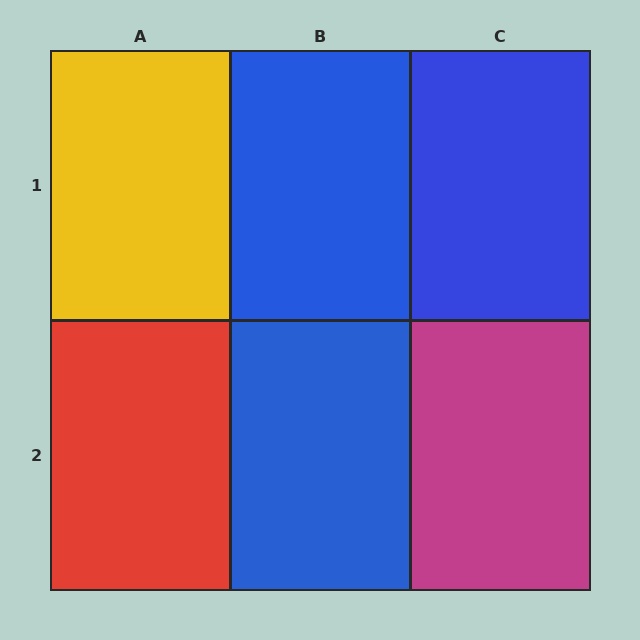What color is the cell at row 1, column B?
Blue.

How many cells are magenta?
1 cell is magenta.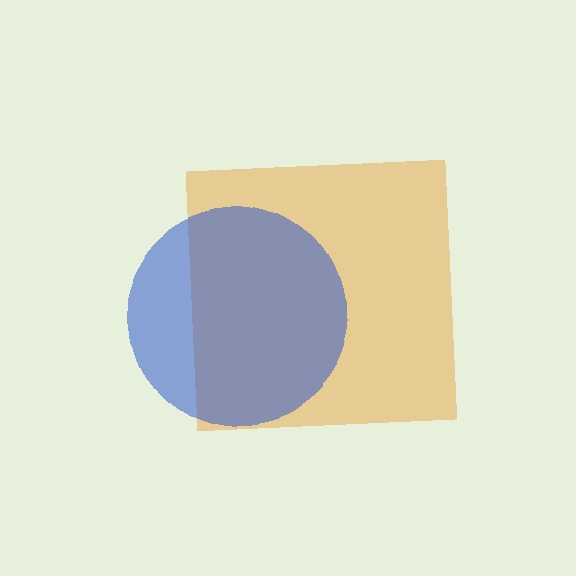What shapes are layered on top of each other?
The layered shapes are: an orange square, a blue circle.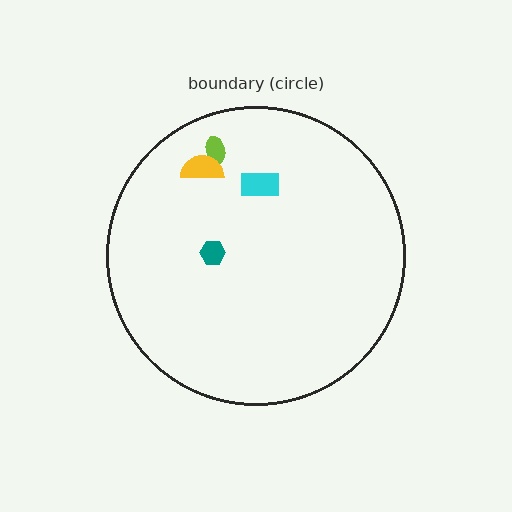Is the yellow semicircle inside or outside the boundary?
Inside.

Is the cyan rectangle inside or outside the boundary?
Inside.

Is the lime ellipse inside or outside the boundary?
Inside.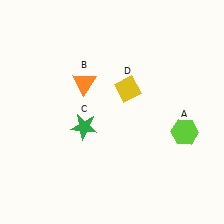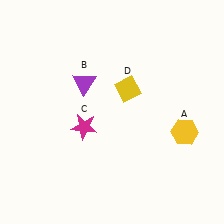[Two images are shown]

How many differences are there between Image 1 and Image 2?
There are 3 differences between the two images.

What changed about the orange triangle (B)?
In Image 1, B is orange. In Image 2, it changed to purple.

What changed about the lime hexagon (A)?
In Image 1, A is lime. In Image 2, it changed to yellow.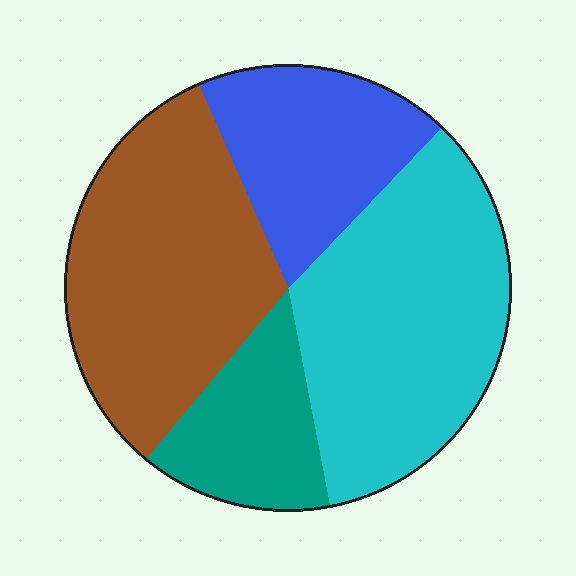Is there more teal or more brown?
Brown.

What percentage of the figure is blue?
Blue takes up less than a quarter of the figure.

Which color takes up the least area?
Teal, at roughly 15%.